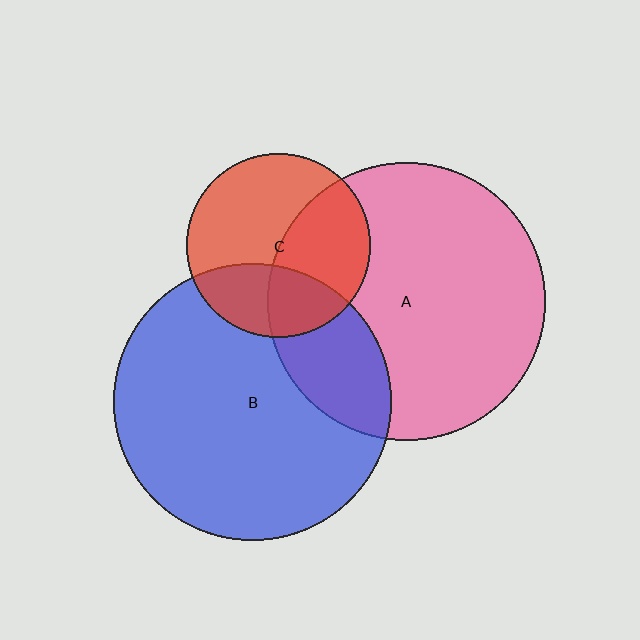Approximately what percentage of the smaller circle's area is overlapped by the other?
Approximately 20%.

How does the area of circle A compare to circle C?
Approximately 2.3 times.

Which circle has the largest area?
Circle B (blue).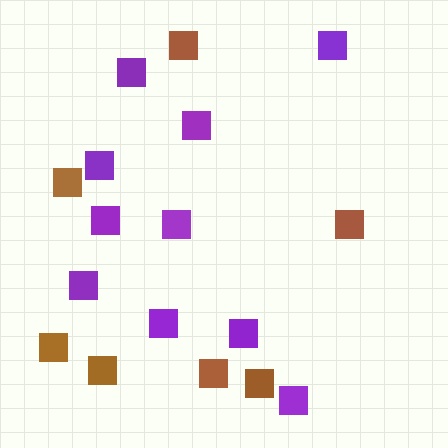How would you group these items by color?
There are 2 groups: one group of brown squares (7) and one group of purple squares (10).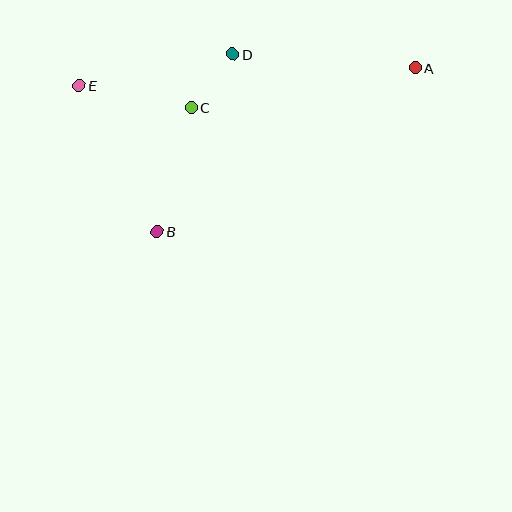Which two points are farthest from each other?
Points A and E are farthest from each other.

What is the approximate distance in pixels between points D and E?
The distance between D and E is approximately 157 pixels.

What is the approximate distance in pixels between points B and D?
The distance between B and D is approximately 193 pixels.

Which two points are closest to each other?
Points C and D are closest to each other.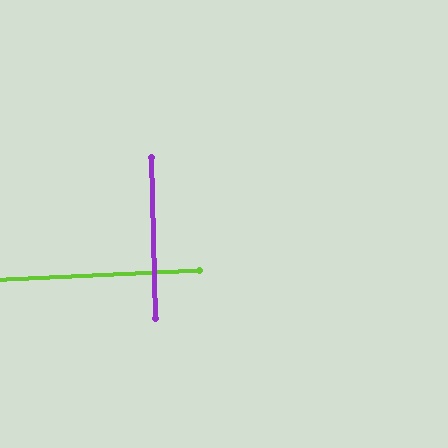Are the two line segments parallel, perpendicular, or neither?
Perpendicular — they meet at approximately 89°.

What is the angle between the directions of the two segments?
Approximately 89 degrees.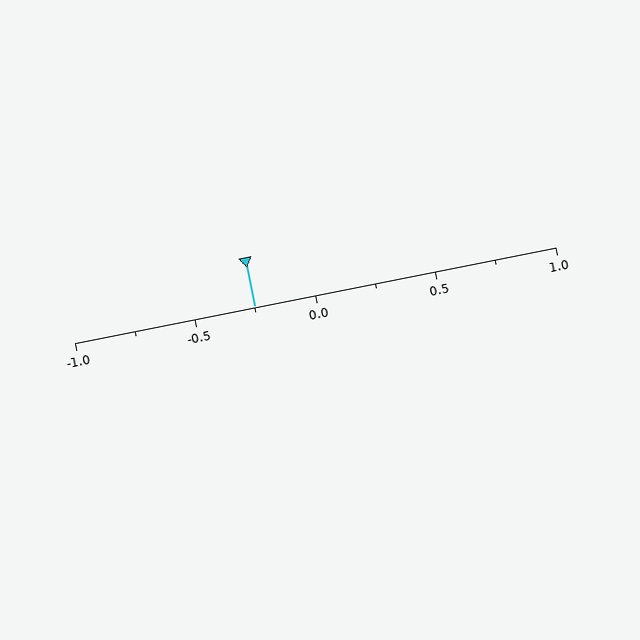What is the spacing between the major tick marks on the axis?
The major ticks are spaced 0.5 apart.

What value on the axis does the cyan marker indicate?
The marker indicates approximately -0.25.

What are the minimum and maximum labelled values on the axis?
The axis runs from -1.0 to 1.0.